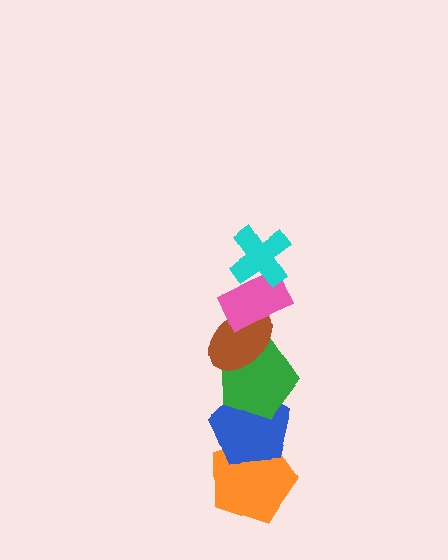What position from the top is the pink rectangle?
The pink rectangle is 2nd from the top.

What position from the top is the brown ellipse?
The brown ellipse is 3rd from the top.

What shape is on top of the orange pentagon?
The blue pentagon is on top of the orange pentagon.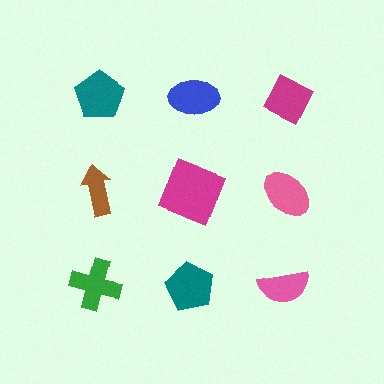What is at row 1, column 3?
A magenta diamond.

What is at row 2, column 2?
A magenta square.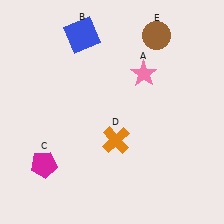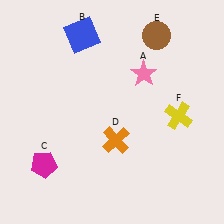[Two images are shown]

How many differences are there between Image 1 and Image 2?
There is 1 difference between the two images.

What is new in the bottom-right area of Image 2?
A yellow cross (F) was added in the bottom-right area of Image 2.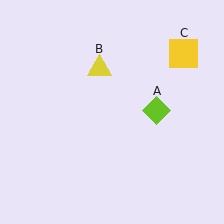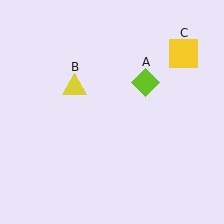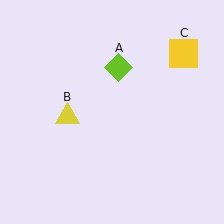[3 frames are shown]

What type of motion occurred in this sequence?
The lime diamond (object A), yellow triangle (object B) rotated counterclockwise around the center of the scene.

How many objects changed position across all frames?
2 objects changed position: lime diamond (object A), yellow triangle (object B).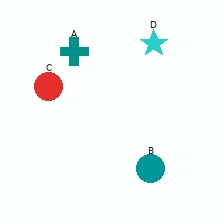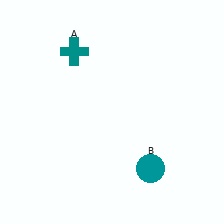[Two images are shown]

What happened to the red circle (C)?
The red circle (C) was removed in Image 2. It was in the top-left area of Image 1.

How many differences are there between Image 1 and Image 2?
There are 2 differences between the two images.